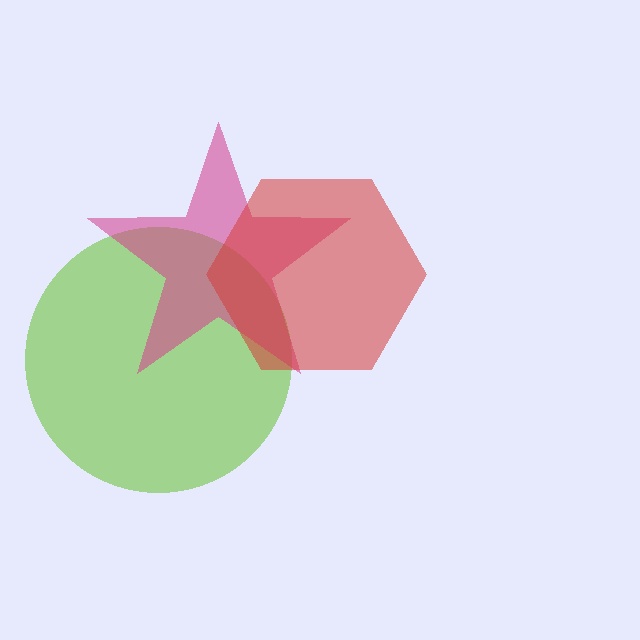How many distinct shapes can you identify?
There are 3 distinct shapes: a lime circle, a magenta star, a red hexagon.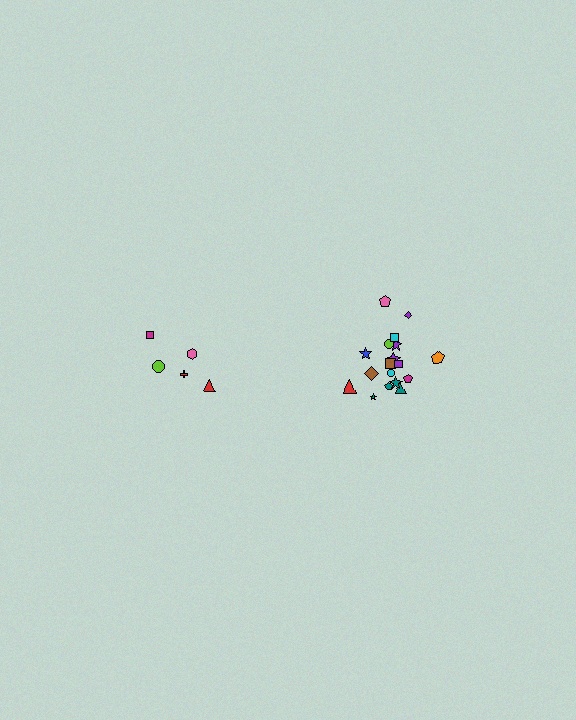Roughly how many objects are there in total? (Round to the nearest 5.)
Roughly 25 objects in total.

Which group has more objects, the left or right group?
The right group.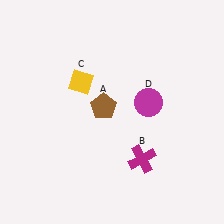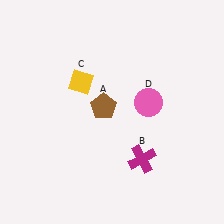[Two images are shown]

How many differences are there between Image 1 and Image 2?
There is 1 difference between the two images.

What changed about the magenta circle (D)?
In Image 1, D is magenta. In Image 2, it changed to pink.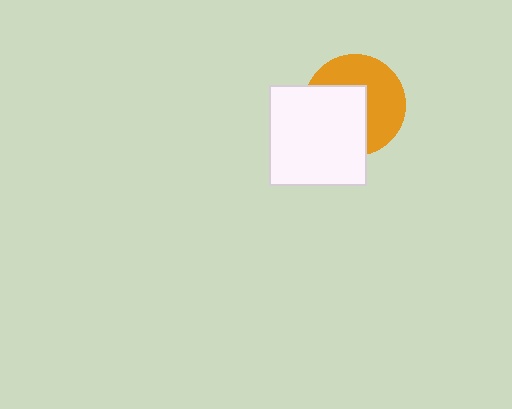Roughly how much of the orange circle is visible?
About half of it is visible (roughly 52%).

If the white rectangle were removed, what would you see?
You would see the complete orange circle.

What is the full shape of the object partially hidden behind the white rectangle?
The partially hidden object is an orange circle.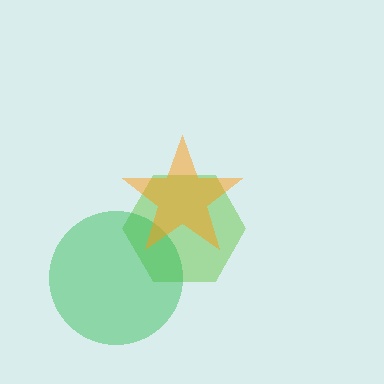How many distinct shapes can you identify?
There are 3 distinct shapes: a lime hexagon, a green circle, an orange star.